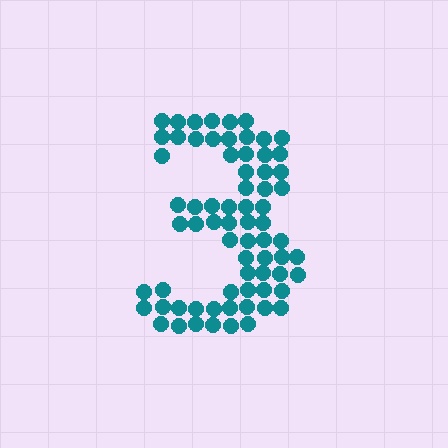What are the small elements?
The small elements are circles.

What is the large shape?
The large shape is the digit 3.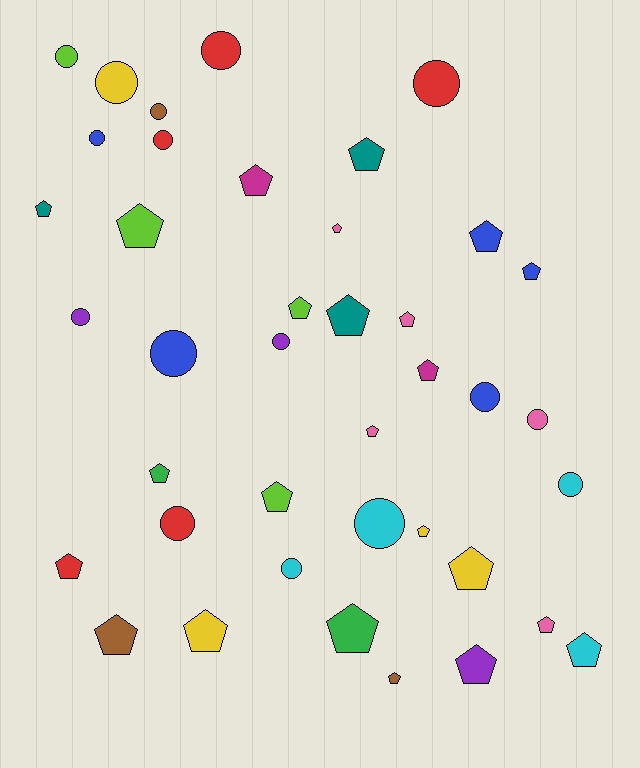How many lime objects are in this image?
There are 4 lime objects.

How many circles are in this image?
There are 16 circles.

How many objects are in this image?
There are 40 objects.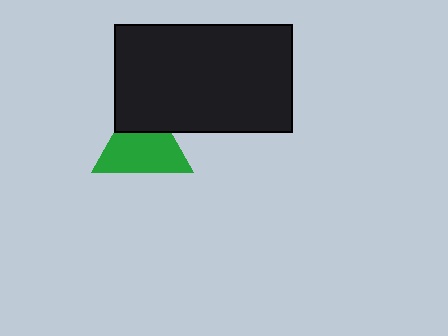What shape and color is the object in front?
The object in front is a black rectangle.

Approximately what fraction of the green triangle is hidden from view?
Roughly 32% of the green triangle is hidden behind the black rectangle.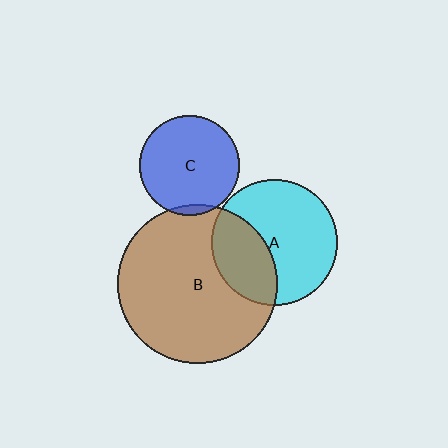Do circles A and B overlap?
Yes.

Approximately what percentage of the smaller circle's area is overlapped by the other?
Approximately 35%.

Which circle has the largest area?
Circle B (brown).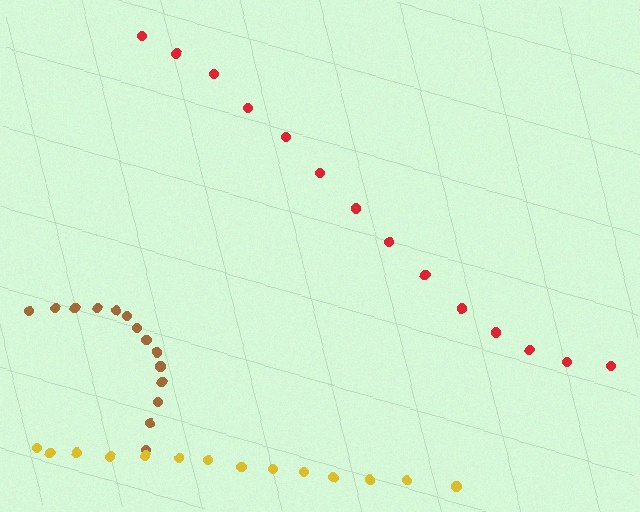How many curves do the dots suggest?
There are 3 distinct paths.